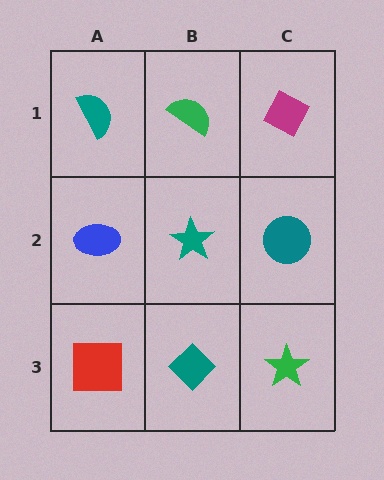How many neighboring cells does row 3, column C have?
2.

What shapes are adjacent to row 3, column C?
A teal circle (row 2, column C), a teal diamond (row 3, column B).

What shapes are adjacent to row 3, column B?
A teal star (row 2, column B), a red square (row 3, column A), a green star (row 3, column C).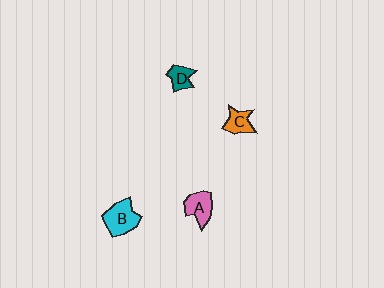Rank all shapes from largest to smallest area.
From largest to smallest: B (cyan), A (pink), C (orange), D (teal).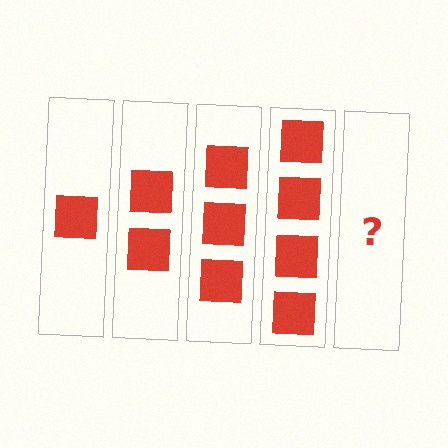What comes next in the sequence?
The next element should be 5 squares.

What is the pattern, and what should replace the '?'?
The pattern is that each step adds one more square. The '?' should be 5 squares.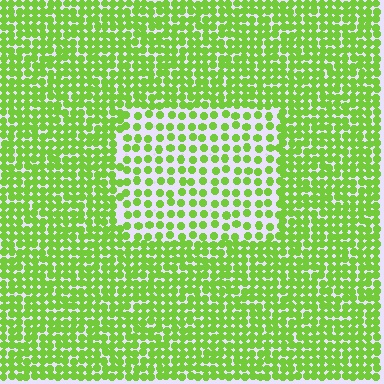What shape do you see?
I see a rectangle.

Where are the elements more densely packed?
The elements are more densely packed outside the rectangle boundary.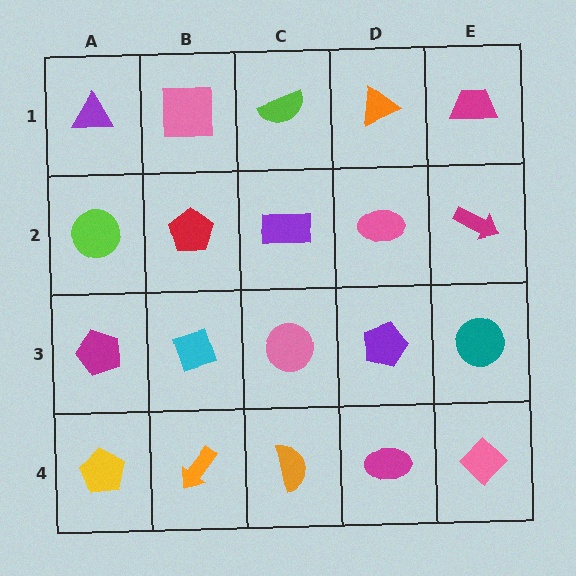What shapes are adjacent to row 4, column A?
A magenta pentagon (row 3, column A), an orange arrow (row 4, column B).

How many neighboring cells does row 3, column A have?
3.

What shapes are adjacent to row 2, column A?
A purple triangle (row 1, column A), a magenta pentagon (row 3, column A), a red pentagon (row 2, column B).